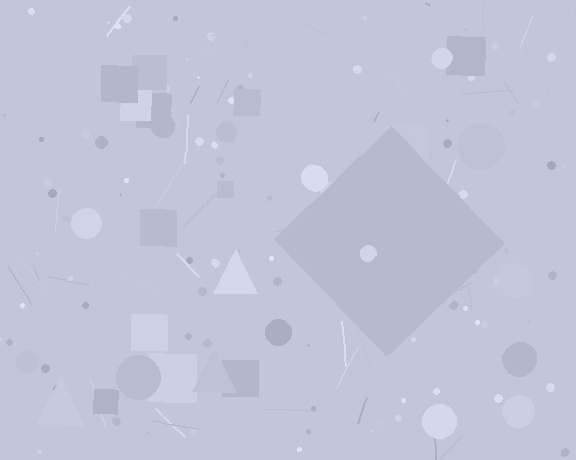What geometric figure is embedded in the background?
A diamond is embedded in the background.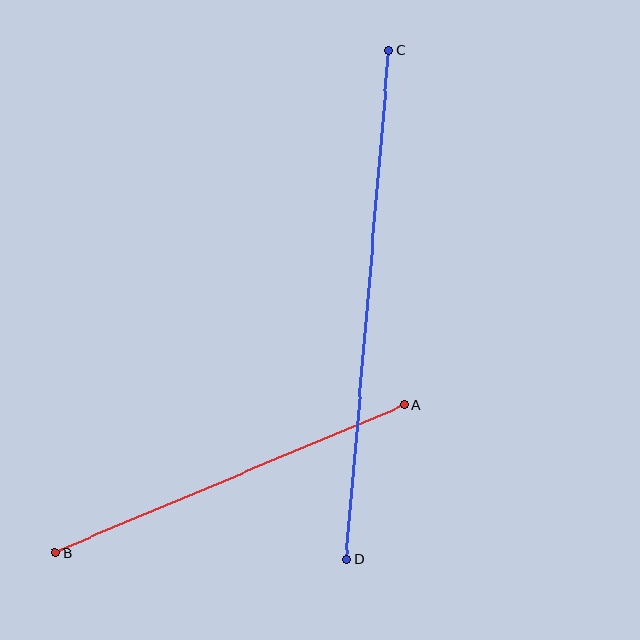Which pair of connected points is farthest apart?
Points C and D are farthest apart.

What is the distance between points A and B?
The distance is approximately 379 pixels.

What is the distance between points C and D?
The distance is approximately 511 pixels.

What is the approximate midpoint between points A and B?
The midpoint is at approximately (230, 479) pixels.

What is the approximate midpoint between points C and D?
The midpoint is at approximately (368, 305) pixels.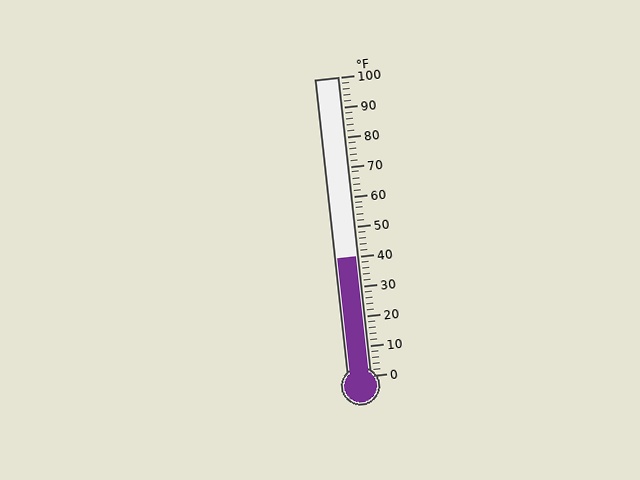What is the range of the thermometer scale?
The thermometer scale ranges from 0°F to 100°F.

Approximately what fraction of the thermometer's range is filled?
The thermometer is filled to approximately 40% of its range.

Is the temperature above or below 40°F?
The temperature is at 40°F.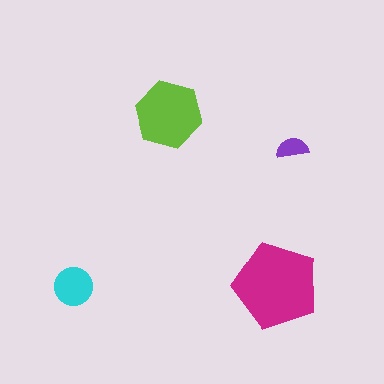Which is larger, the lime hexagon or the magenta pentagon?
The magenta pentagon.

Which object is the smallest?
The purple semicircle.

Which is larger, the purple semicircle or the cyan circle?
The cyan circle.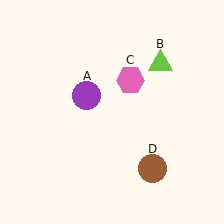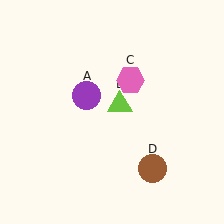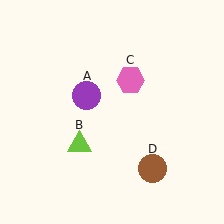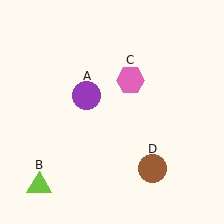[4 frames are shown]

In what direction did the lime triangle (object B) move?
The lime triangle (object B) moved down and to the left.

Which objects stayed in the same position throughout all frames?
Purple circle (object A) and pink hexagon (object C) and brown circle (object D) remained stationary.